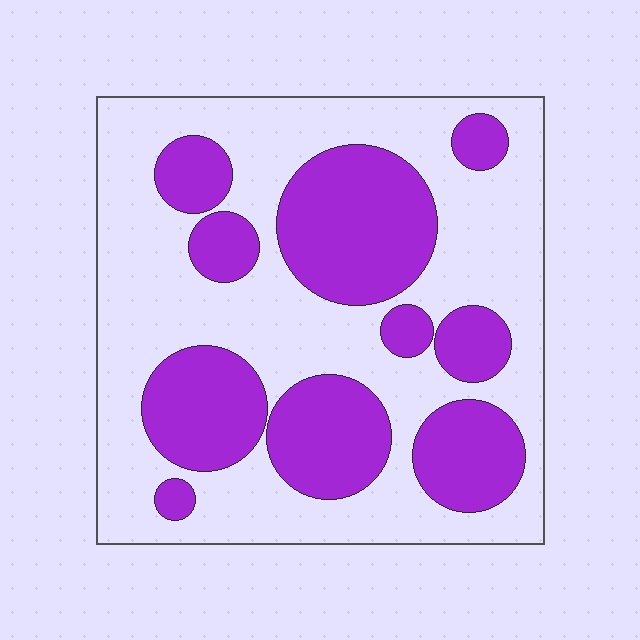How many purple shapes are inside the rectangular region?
10.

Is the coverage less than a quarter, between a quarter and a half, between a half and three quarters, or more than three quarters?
Between a quarter and a half.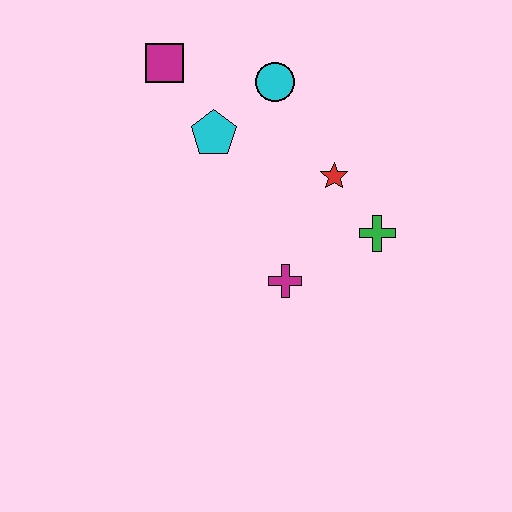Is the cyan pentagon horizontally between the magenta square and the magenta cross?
Yes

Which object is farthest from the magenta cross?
The magenta square is farthest from the magenta cross.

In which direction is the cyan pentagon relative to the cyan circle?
The cyan pentagon is to the left of the cyan circle.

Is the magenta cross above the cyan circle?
No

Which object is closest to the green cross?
The red star is closest to the green cross.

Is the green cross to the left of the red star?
No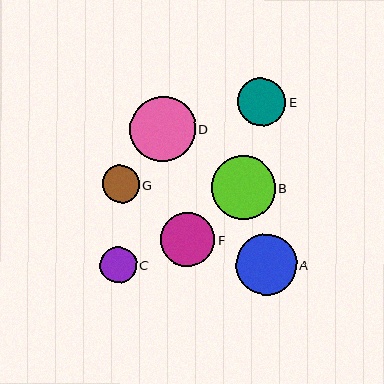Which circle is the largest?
Circle D is the largest with a size of approximately 65 pixels.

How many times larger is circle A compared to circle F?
Circle A is approximately 1.1 times the size of circle F.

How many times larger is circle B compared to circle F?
Circle B is approximately 1.2 times the size of circle F.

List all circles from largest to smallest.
From largest to smallest: D, B, A, F, E, G, C.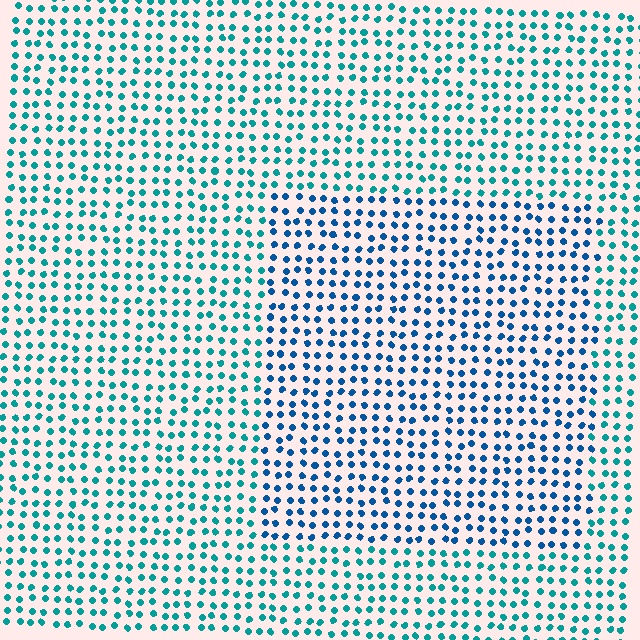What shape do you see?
I see a rectangle.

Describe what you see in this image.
The image is filled with small teal elements in a uniform arrangement. A rectangle-shaped region is visible where the elements are tinted to a slightly different hue, forming a subtle color boundary.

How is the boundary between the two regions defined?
The boundary is defined purely by a slight shift in hue (about 31 degrees). Spacing, size, and orientation are identical on both sides.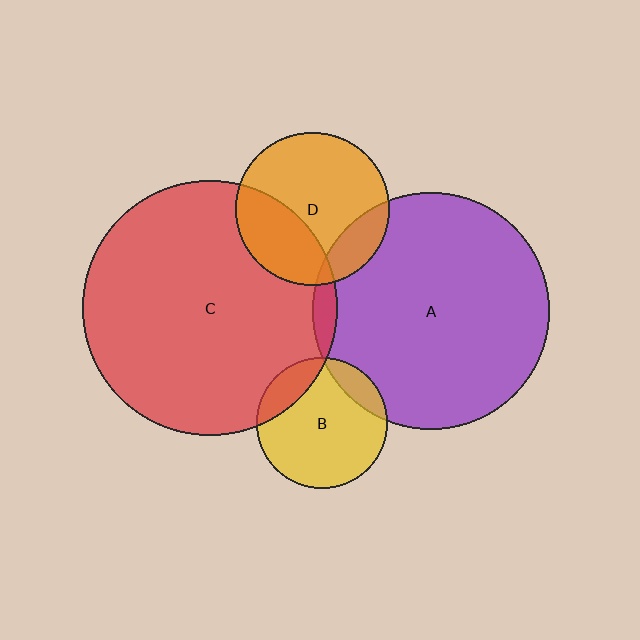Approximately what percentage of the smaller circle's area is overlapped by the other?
Approximately 5%.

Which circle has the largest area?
Circle C (red).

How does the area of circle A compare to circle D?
Approximately 2.4 times.